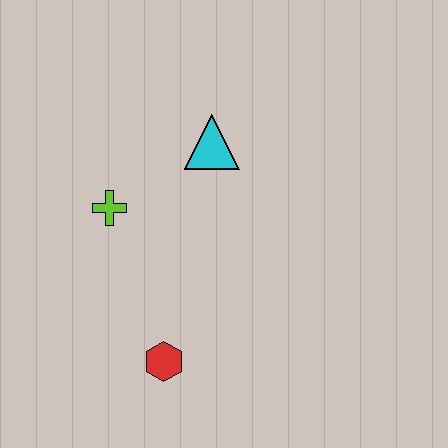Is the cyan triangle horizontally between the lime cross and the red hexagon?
No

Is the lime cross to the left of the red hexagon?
Yes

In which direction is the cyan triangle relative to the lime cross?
The cyan triangle is to the right of the lime cross.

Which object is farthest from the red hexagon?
The cyan triangle is farthest from the red hexagon.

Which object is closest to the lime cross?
The cyan triangle is closest to the lime cross.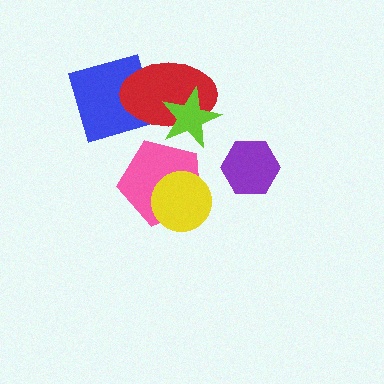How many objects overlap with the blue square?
1 object overlaps with the blue square.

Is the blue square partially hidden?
Yes, it is partially covered by another shape.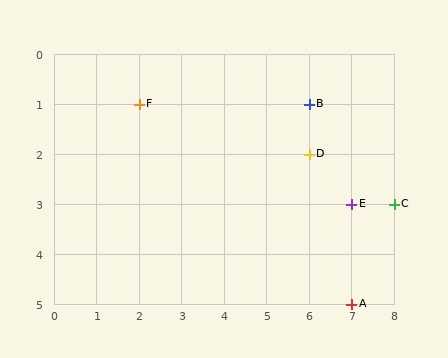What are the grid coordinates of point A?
Point A is at grid coordinates (7, 5).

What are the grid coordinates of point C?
Point C is at grid coordinates (8, 3).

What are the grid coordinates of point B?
Point B is at grid coordinates (6, 1).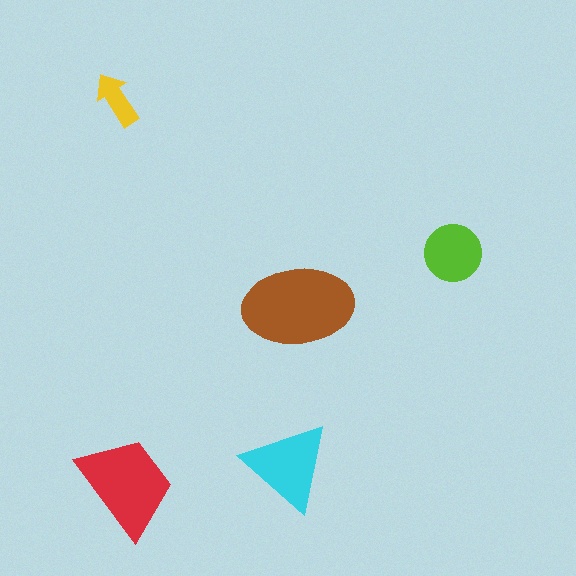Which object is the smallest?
The yellow arrow.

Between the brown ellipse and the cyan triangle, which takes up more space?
The brown ellipse.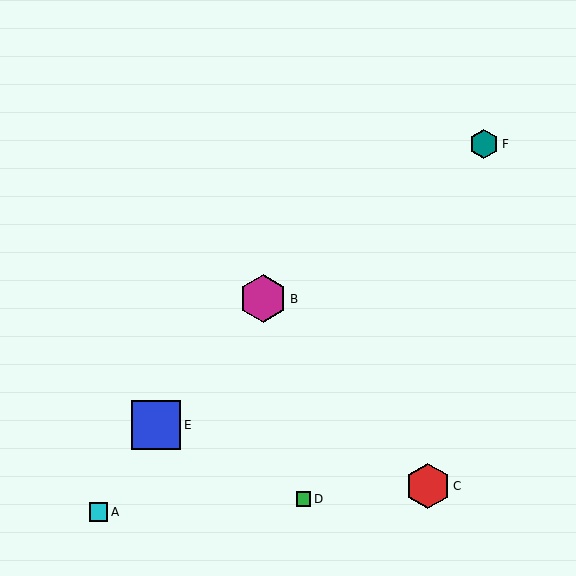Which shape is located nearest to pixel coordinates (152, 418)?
The blue square (labeled E) at (156, 425) is nearest to that location.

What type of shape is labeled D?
Shape D is a green square.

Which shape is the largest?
The blue square (labeled E) is the largest.